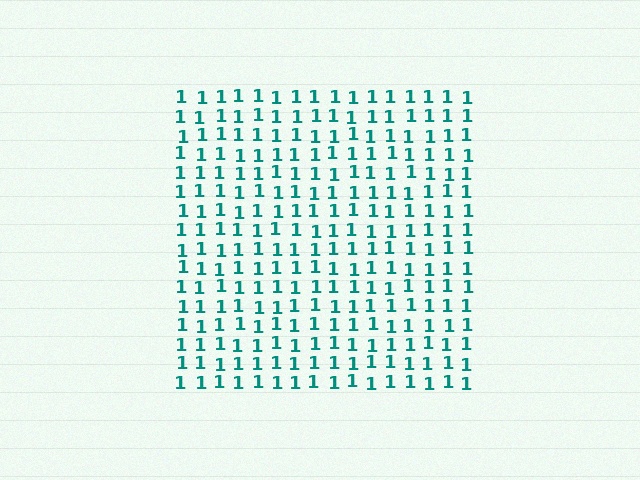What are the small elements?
The small elements are digit 1's.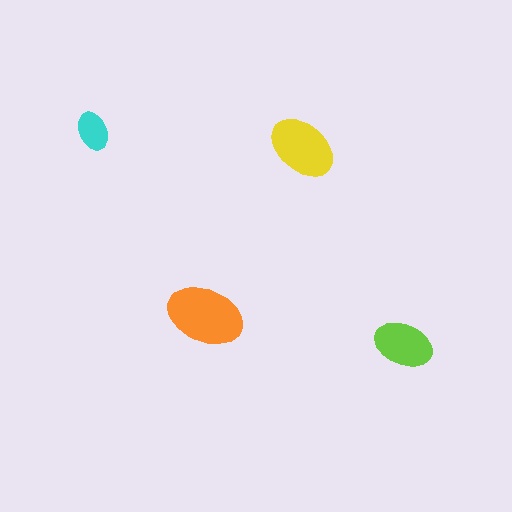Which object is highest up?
The cyan ellipse is topmost.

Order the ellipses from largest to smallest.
the orange one, the yellow one, the lime one, the cyan one.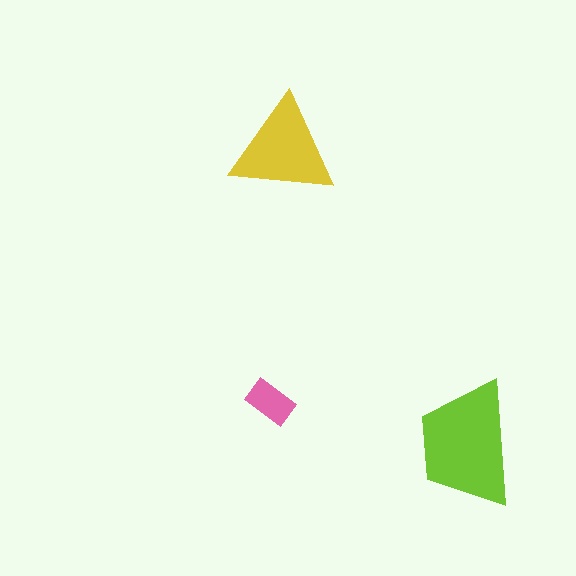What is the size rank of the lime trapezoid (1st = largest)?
1st.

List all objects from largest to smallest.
The lime trapezoid, the yellow triangle, the pink rectangle.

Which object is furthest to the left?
The pink rectangle is leftmost.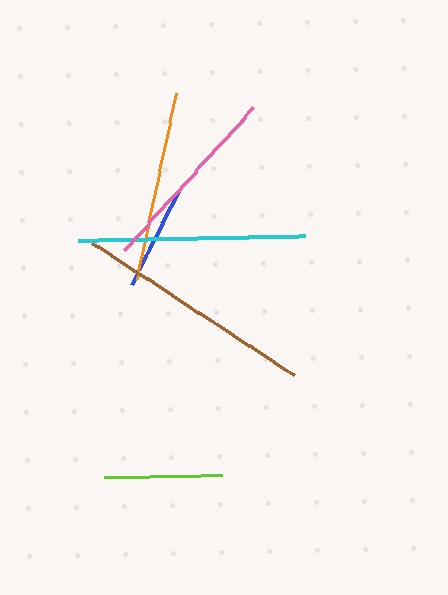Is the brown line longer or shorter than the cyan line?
The brown line is longer than the cyan line.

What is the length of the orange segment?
The orange segment is approximately 190 pixels long.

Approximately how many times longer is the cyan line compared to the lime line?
The cyan line is approximately 1.9 times the length of the lime line.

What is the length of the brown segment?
The brown segment is approximately 241 pixels long.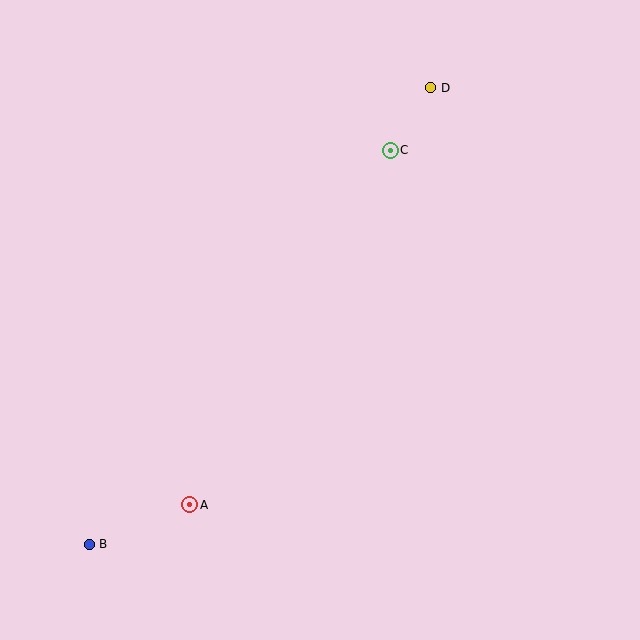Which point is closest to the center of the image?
Point C at (390, 150) is closest to the center.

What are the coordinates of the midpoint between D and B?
The midpoint between D and B is at (260, 316).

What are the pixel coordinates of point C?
Point C is at (390, 150).